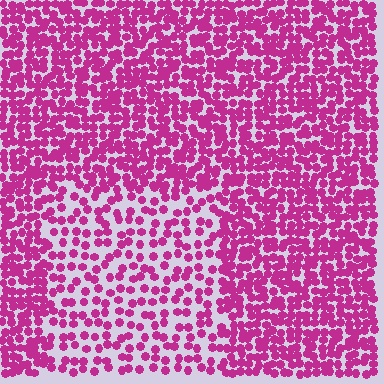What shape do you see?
I see a rectangle.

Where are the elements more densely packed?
The elements are more densely packed outside the rectangle boundary.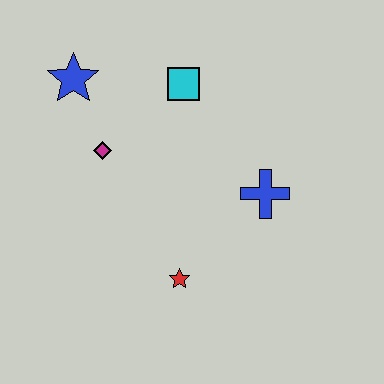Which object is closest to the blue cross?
The red star is closest to the blue cross.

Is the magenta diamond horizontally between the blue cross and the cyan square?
No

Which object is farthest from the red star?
The blue star is farthest from the red star.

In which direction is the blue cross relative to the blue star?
The blue cross is to the right of the blue star.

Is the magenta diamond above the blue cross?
Yes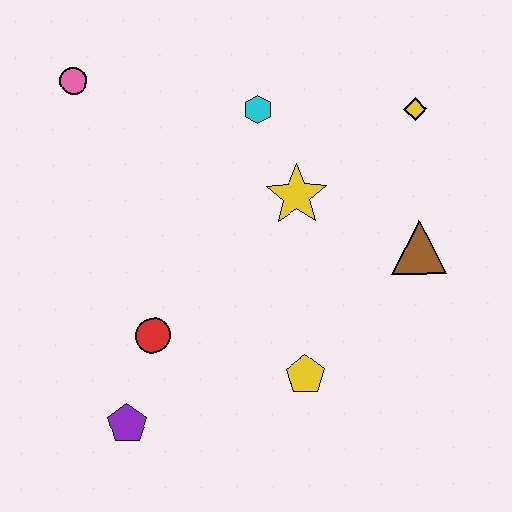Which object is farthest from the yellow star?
The purple pentagon is farthest from the yellow star.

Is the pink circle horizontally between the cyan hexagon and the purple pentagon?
No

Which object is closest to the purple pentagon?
The red circle is closest to the purple pentagon.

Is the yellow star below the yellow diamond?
Yes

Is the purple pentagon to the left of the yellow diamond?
Yes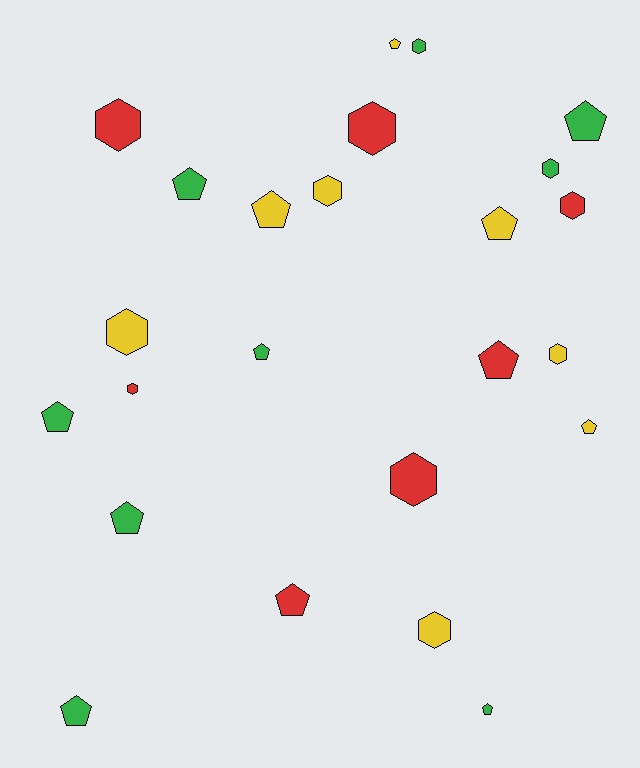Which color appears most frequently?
Green, with 9 objects.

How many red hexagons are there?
There are 5 red hexagons.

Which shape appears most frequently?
Pentagon, with 13 objects.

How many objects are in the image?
There are 24 objects.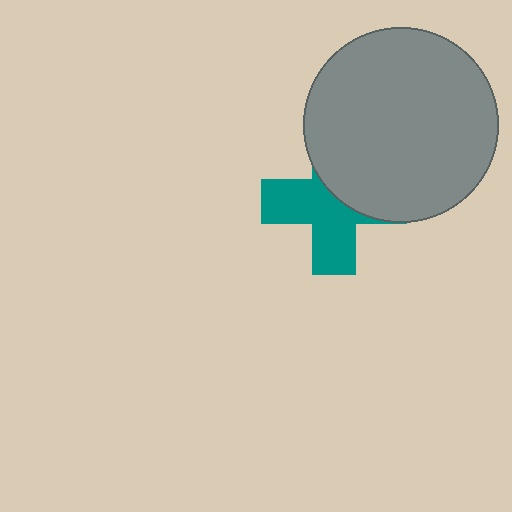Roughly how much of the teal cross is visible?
About half of it is visible (roughly 55%).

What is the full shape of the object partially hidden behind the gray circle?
The partially hidden object is a teal cross.